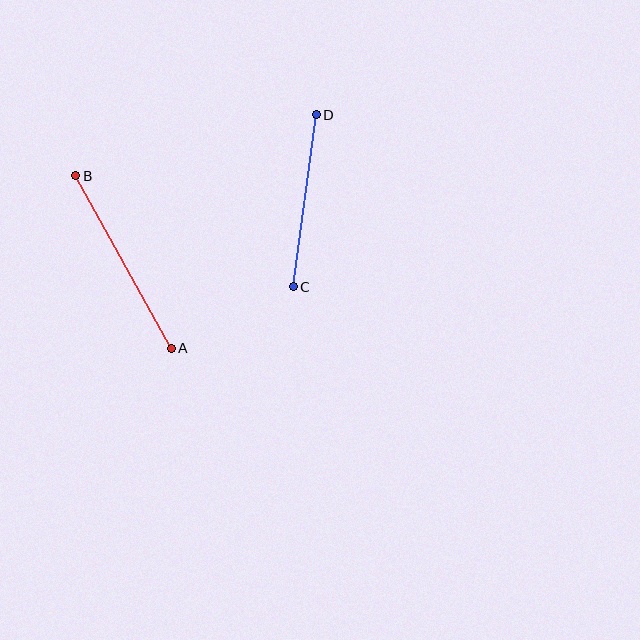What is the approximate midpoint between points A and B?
The midpoint is at approximately (123, 262) pixels.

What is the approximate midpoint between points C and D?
The midpoint is at approximately (305, 201) pixels.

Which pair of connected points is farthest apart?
Points A and B are farthest apart.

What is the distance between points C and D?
The distance is approximately 174 pixels.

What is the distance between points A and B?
The distance is approximately 197 pixels.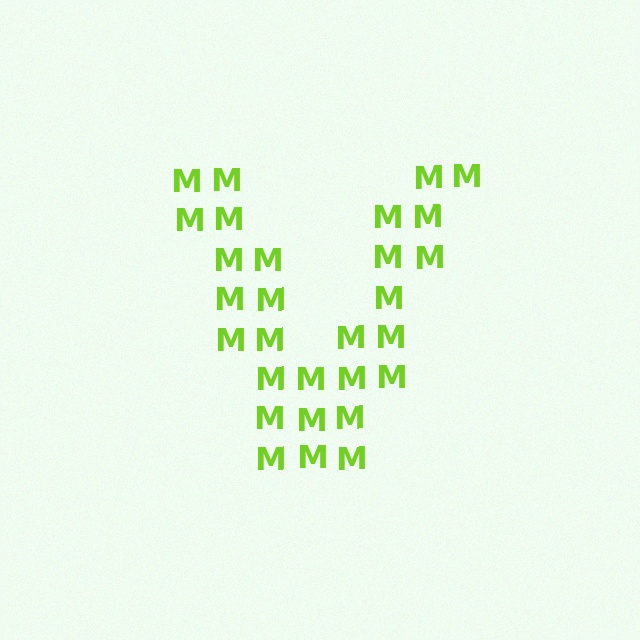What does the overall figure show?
The overall figure shows the letter V.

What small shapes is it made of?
It is made of small letter M's.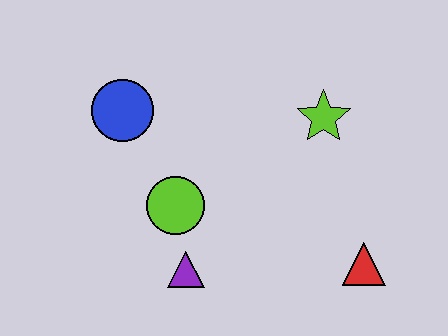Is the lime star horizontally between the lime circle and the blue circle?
No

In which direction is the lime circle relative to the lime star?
The lime circle is to the left of the lime star.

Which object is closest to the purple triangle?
The lime circle is closest to the purple triangle.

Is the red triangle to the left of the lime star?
No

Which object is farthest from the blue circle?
The red triangle is farthest from the blue circle.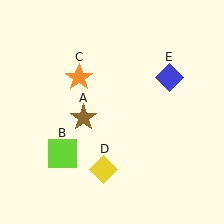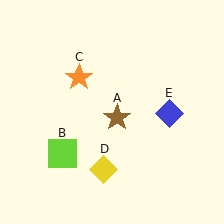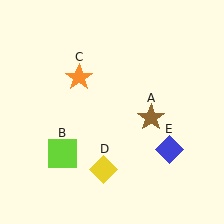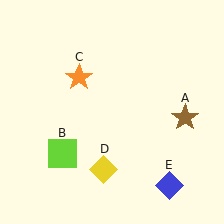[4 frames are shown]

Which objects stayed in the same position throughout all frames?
Lime square (object B) and orange star (object C) and yellow diamond (object D) remained stationary.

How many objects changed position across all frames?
2 objects changed position: brown star (object A), blue diamond (object E).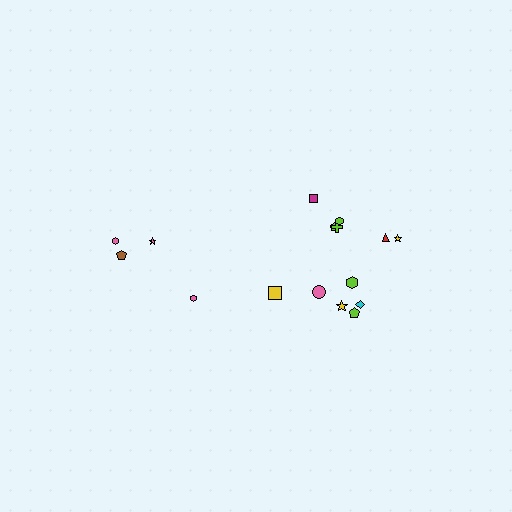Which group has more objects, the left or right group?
The right group.